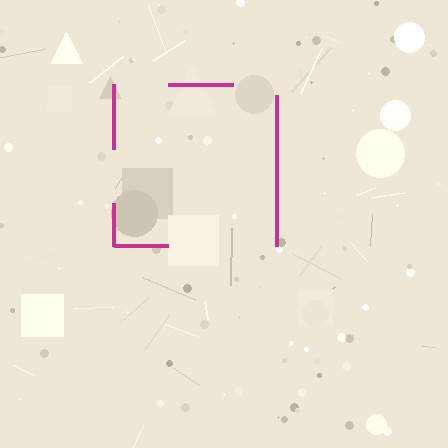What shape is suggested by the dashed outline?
The dashed outline suggests a square.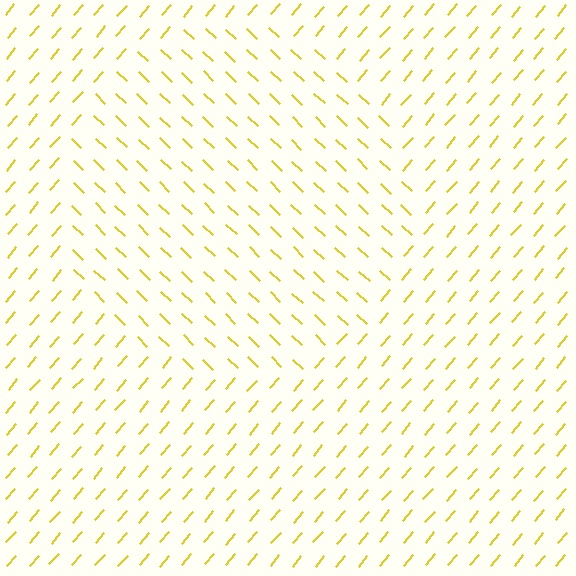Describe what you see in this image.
The image is filled with small yellow line segments. A circle region in the image has lines oriented differently from the surrounding lines, creating a visible texture boundary.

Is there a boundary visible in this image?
Yes, there is a texture boundary formed by a change in line orientation.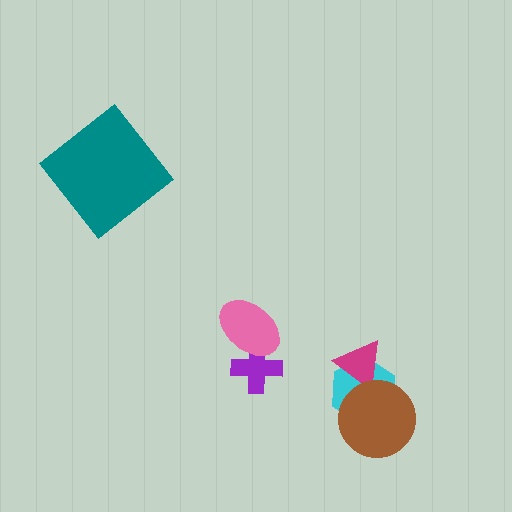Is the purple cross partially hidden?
Yes, it is partially covered by another shape.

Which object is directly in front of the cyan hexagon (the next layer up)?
The magenta triangle is directly in front of the cyan hexagon.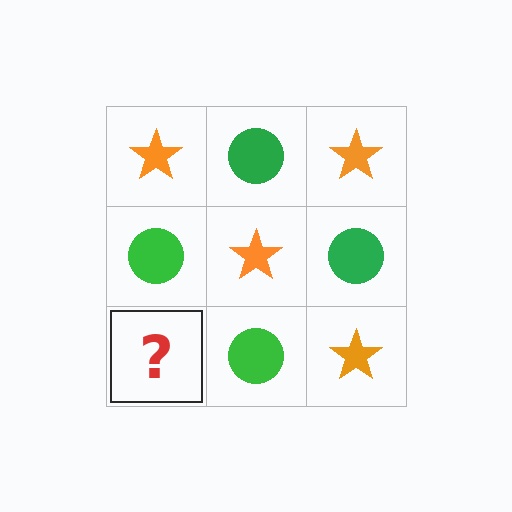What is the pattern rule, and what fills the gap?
The rule is that it alternates orange star and green circle in a checkerboard pattern. The gap should be filled with an orange star.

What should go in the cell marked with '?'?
The missing cell should contain an orange star.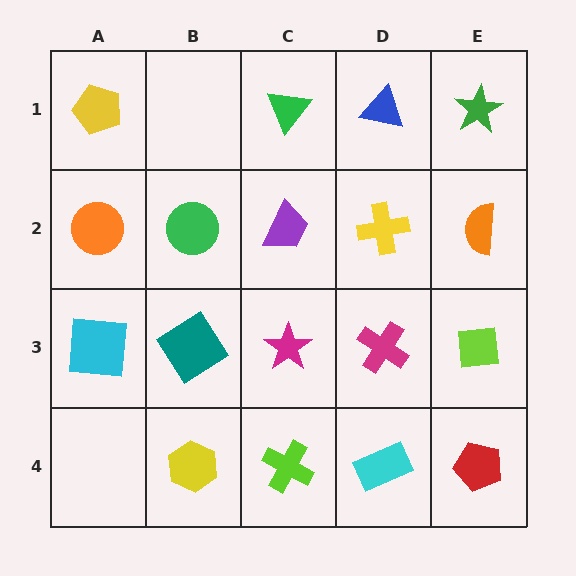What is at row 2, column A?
An orange circle.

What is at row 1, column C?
A green triangle.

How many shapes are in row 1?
4 shapes.